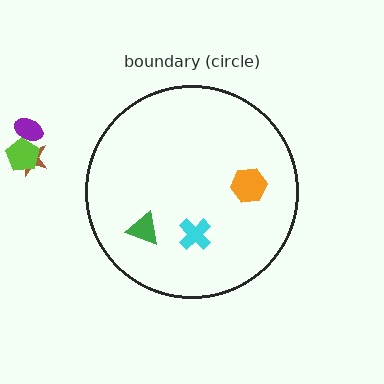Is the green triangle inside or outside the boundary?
Inside.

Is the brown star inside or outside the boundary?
Outside.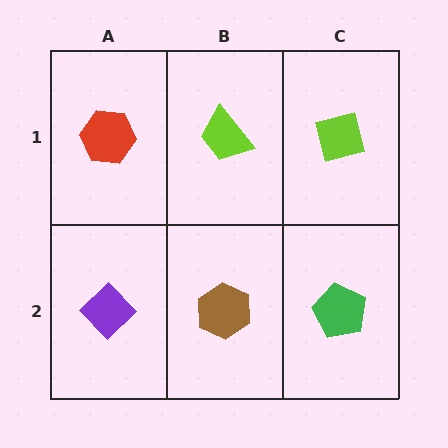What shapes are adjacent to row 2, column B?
A lime trapezoid (row 1, column B), a purple diamond (row 2, column A), a green pentagon (row 2, column C).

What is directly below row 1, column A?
A purple diamond.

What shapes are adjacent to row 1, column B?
A brown hexagon (row 2, column B), a red hexagon (row 1, column A), a lime square (row 1, column C).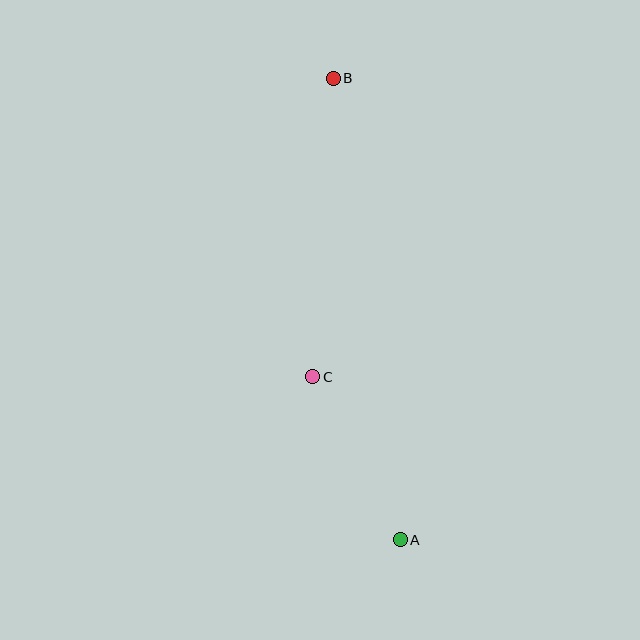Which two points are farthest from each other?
Points A and B are farthest from each other.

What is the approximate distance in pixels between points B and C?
The distance between B and C is approximately 299 pixels.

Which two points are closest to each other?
Points A and C are closest to each other.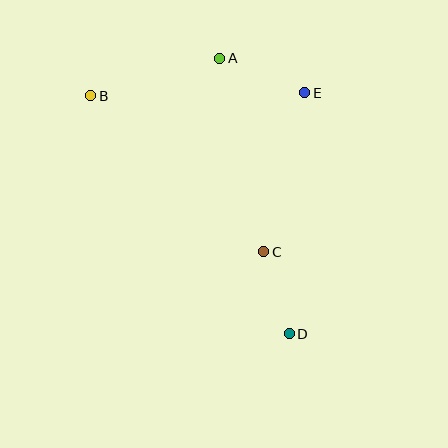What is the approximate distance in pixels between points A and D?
The distance between A and D is approximately 284 pixels.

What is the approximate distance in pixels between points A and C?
The distance between A and C is approximately 199 pixels.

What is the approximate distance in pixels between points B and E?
The distance between B and E is approximately 214 pixels.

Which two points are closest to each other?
Points C and D are closest to each other.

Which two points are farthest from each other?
Points B and D are farthest from each other.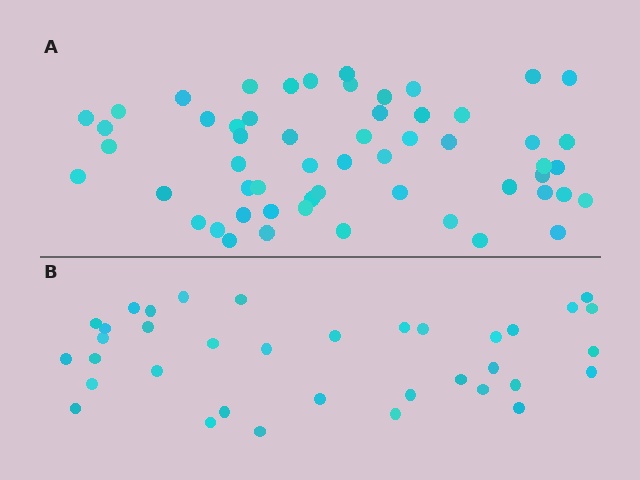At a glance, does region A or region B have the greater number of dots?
Region A (the top region) has more dots.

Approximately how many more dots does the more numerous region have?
Region A has approximately 20 more dots than region B.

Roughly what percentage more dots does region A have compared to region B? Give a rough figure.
About 55% more.